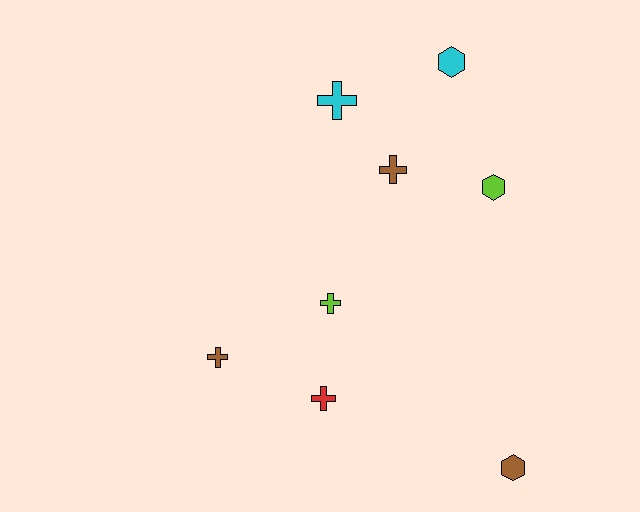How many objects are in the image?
There are 8 objects.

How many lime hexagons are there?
There is 1 lime hexagon.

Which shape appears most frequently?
Cross, with 5 objects.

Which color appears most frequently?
Brown, with 3 objects.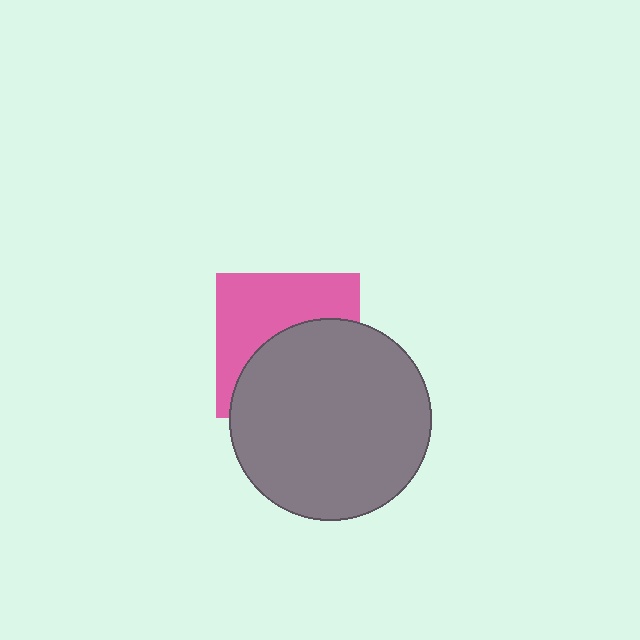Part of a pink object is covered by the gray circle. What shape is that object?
It is a square.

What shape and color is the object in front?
The object in front is a gray circle.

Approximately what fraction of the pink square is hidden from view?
Roughly 52% of the pink square is hidden behind the gray circle.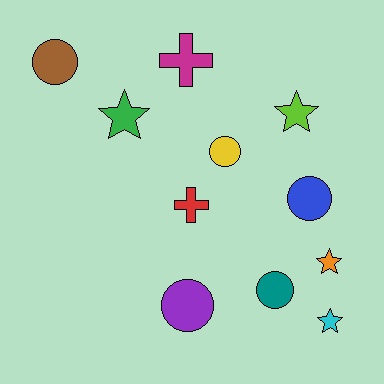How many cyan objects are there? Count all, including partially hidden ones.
There is 1 cyan object.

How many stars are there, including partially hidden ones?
There are 4 stars.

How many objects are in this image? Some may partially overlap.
There are 11 objects.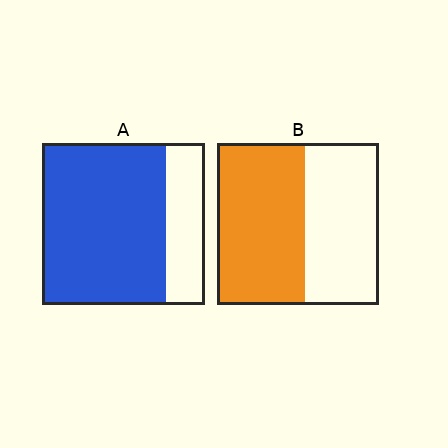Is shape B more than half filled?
Yes.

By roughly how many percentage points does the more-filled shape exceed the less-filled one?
By roughly 20 percentage points (A over B).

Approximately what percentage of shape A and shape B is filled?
A is approximately 75% and B is approximately 55%.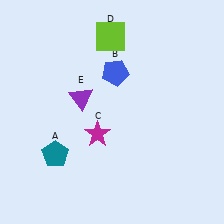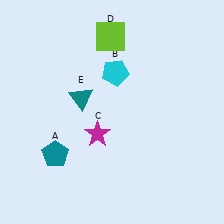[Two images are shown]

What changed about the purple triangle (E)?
In Image 1, E is purple. In Image 2, it changed to teal.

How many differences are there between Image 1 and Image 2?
There are 2 differences between the two images.